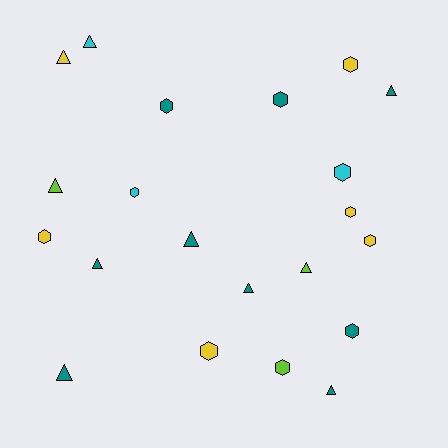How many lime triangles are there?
There are 2 lime triangles.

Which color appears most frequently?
Teal, with 9 objects.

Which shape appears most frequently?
Hexagon, with 11 objects.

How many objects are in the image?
There are 21 objects.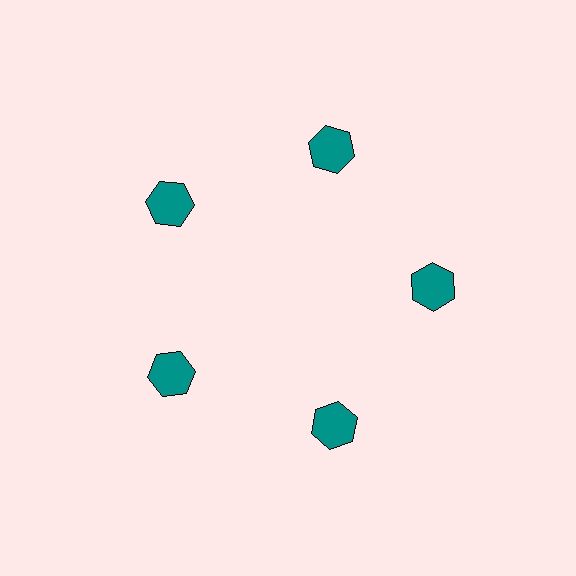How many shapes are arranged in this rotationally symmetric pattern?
There are 5 shapes, arranged in 5 groups of 1.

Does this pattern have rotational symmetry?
Yes, this pattern has 5-fold rotational symmetry. It looks the same after rotating 72 degrees around the center.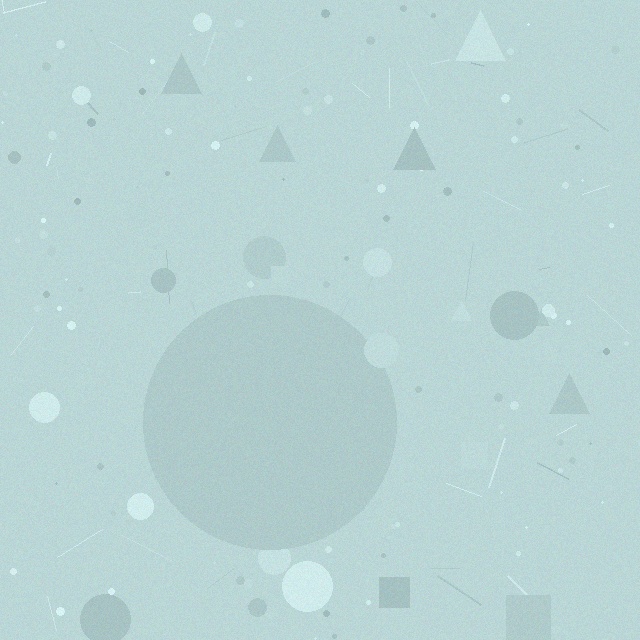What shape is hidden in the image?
A circle is hidden in the image.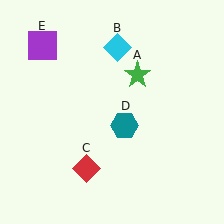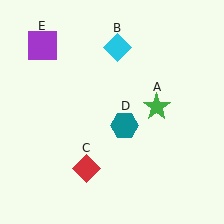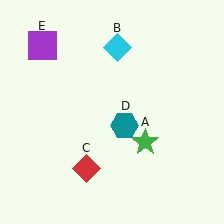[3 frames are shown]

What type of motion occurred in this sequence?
The green star (object A) rotated clockwise around the center of the scene.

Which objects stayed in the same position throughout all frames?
Cyan diamond (object B) and red diamond (object C) and teal hexagon (object D) and purple square (object E) remained stationary.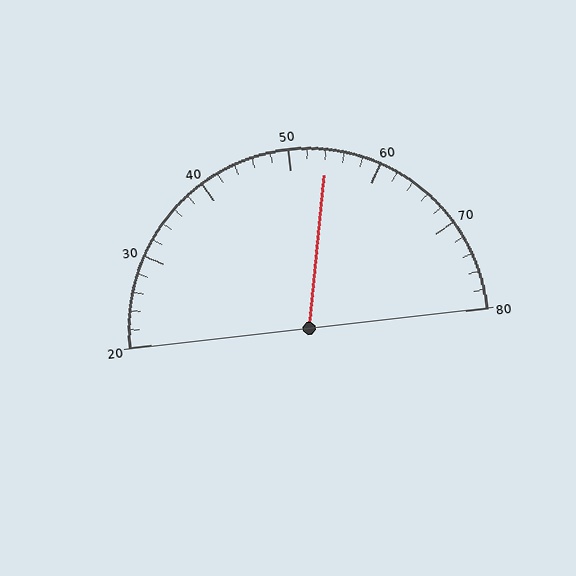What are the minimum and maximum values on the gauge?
The gauge ranges from 20 to 80.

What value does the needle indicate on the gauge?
The needle indicates approximately 54.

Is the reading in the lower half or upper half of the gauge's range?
The reading is in the upper half of the range (20 to 80).